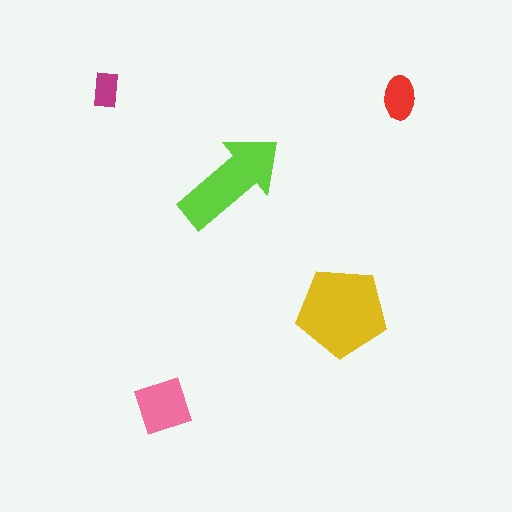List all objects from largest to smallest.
The yellow pentagon, the lime arrow, the pink diamond, the red ellipse, the magenta rectangle.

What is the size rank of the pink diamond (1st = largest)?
3rd.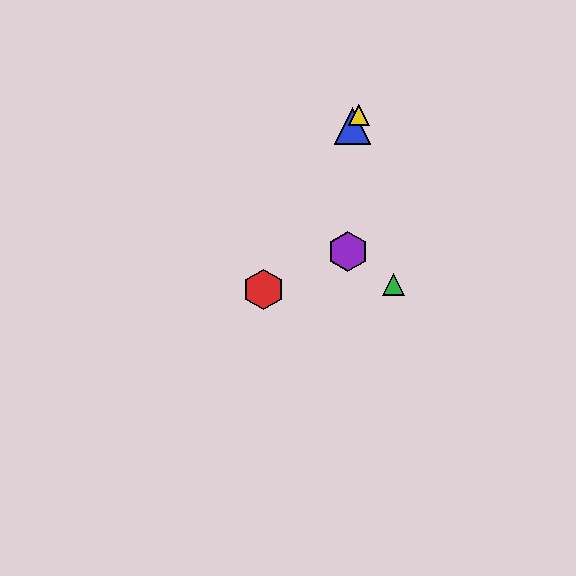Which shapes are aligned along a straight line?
The red hexagon, the blue triangle, the yellow triangle are aligned along a straight line.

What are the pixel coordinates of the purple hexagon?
The purple hexagon is at (348, 252).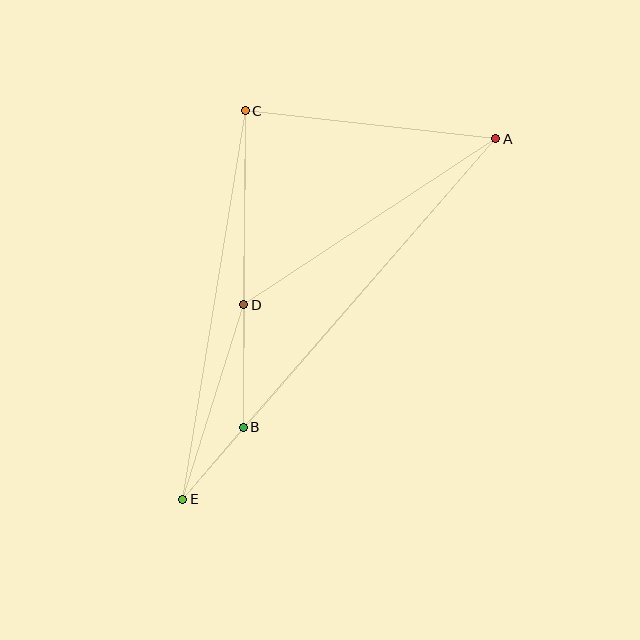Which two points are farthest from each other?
Points A and E are farthest from each other.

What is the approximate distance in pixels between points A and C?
The distance between A and C is approximately 252 pixels.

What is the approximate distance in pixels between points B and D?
The distance between B and D is approximately 122 pixels.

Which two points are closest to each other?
Points B and E are closest to each other.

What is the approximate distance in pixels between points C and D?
The distance between C and D is approximately 194 pixels.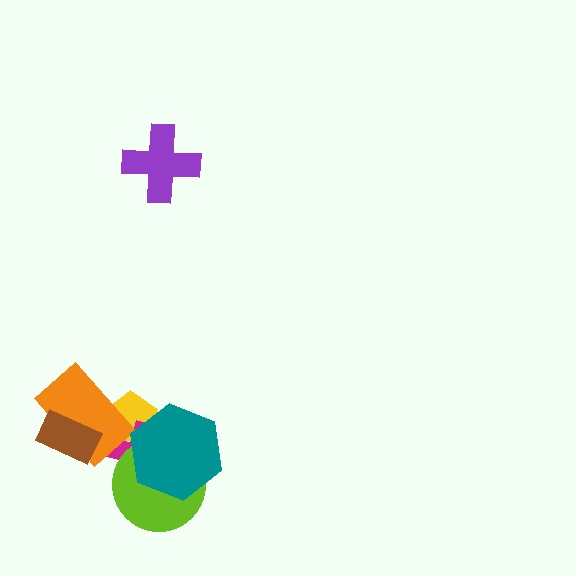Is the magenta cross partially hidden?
Yes, it is partially covered by another shape.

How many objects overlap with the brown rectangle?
1 object overlaps with the brown rectangle.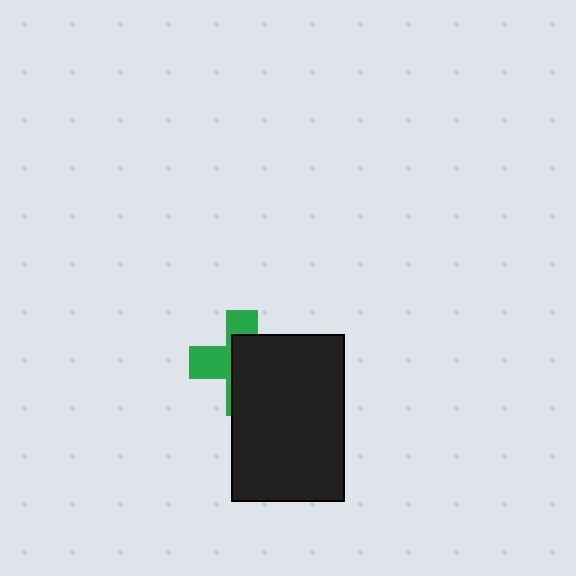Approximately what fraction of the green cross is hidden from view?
Roughly 58% of the green cross is hidden behind the black rectangle.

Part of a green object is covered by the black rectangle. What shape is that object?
It is a cross.